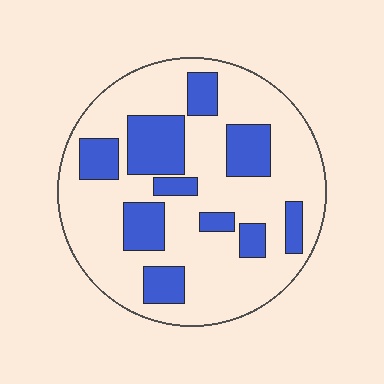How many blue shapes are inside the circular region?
10.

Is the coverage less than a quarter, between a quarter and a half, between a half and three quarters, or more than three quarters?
Between a quarter and a half.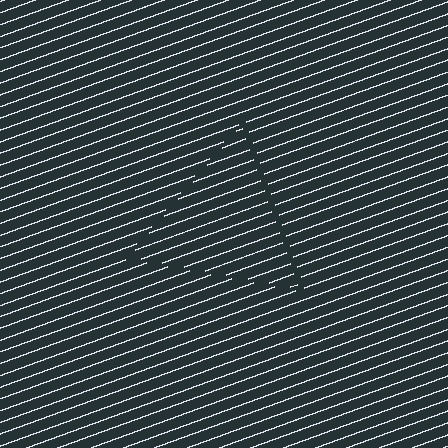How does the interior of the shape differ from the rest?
The interior of the shape contains the same grating, shifted by half a period — the contour is defined by the phase discontinuity where line-ends from the inner and outer gratings abut.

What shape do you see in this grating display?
An illusory triangle. The interior of the shape contains the same grating, shifted by half a period — the contour is defined by the phase discontinuity where line-ends from the inner and outer gratings abut.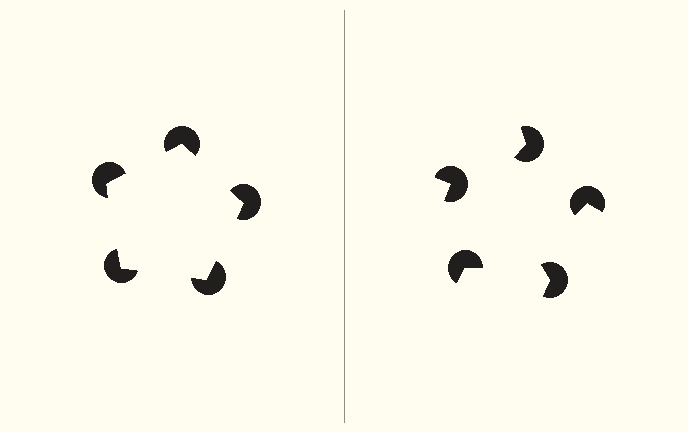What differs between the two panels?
The pac-man discs are positioned identically on both sides; only the wedge orientations differ. On the left they align to a pentagon; on the right they are misaligned.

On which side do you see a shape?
An illusory pentagon appears on the left side. On the right side the wedge cuts are rotated, so no coherent shape forms.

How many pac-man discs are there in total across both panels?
10 — 5 on each side.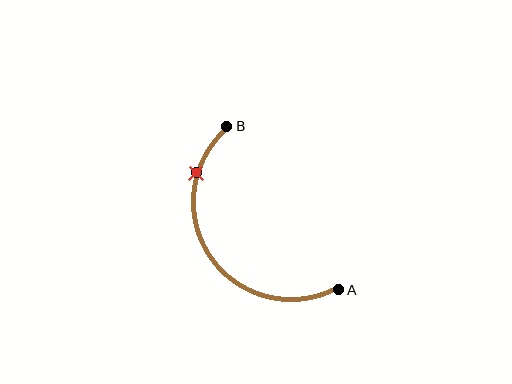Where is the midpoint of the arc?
The arc midpoint is the point on the curve farthest from the straight line joining A and B. It sits below and to the left of that line.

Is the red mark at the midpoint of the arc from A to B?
No. The red mark lies on the arc but is closer to endpoint B. The arc midpoint would be at the point on the curve equidistant along the arc from both A and B.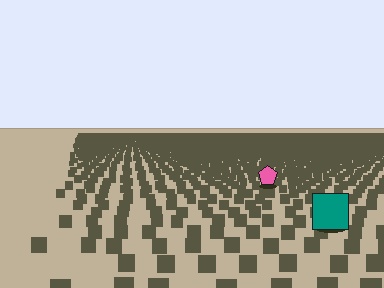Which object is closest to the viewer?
The teal square is closest. The texture marks near it are larger and more spread out.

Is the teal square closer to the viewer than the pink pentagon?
Yes. The teal square is closer — you can tell from the texture gradient: the ground texture is coarser near it.